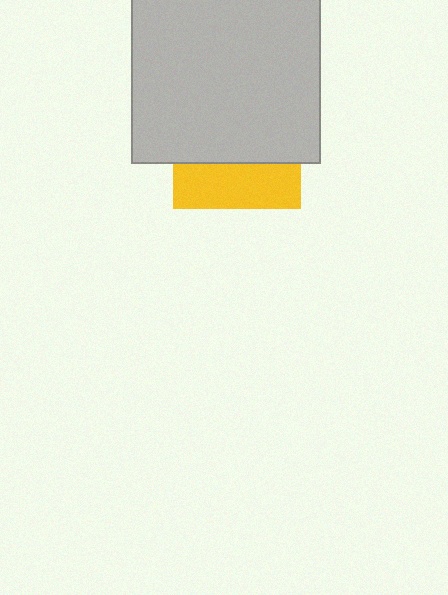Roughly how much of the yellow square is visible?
A small part of it is visible (roughly 36%).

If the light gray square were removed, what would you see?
You would see the complete yellow square.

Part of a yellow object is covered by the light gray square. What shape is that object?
It is a square.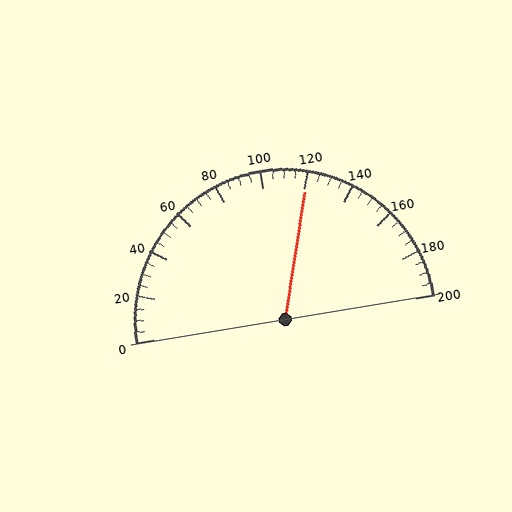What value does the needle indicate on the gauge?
The needle indicates approximately 120.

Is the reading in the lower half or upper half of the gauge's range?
The reading is in the upper half of the range (0 to 200).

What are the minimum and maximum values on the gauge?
The gauge ranges from 0 to 200.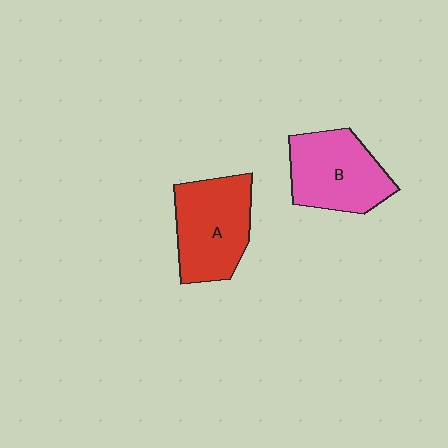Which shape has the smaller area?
Shape B (pink).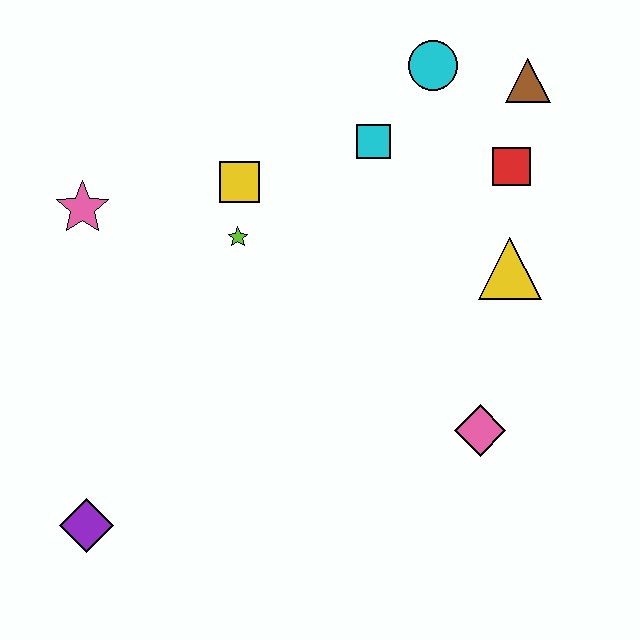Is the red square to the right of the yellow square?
Yes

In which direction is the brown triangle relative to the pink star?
The brown triangle is to the right of the pink star.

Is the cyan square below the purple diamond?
No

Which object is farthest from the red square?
The purple diamond is farthest from the red square.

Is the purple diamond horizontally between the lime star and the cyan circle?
No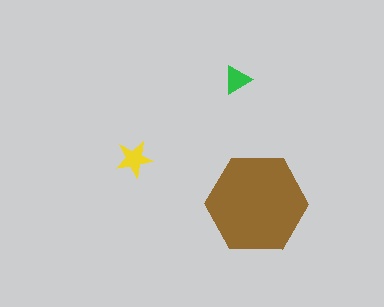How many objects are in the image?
There are 3 objects in the image.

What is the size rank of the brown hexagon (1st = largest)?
1st.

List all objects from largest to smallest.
The brown hexagon, the yellow star, the green triangle.